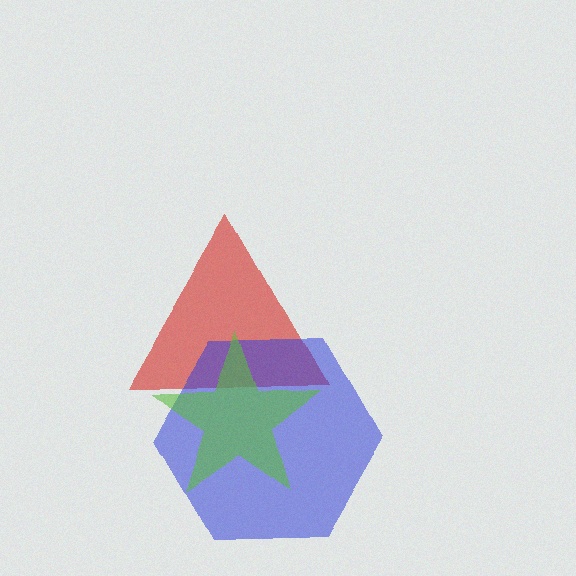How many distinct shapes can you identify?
There are 3 distinct shapes: a red triangle, a blue hexagon, a lime star.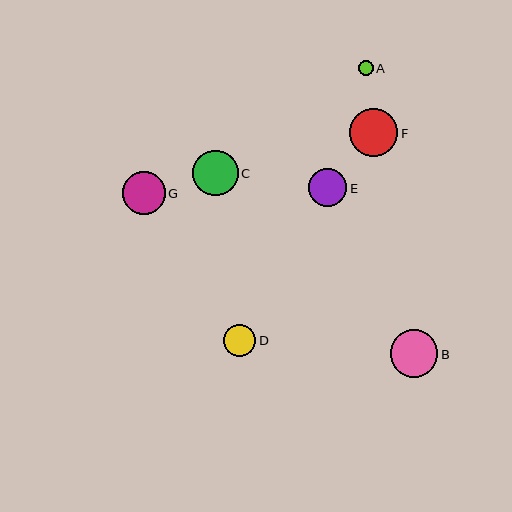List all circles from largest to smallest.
From largest to smallest: F, B, C, G, E, D, A.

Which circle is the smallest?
Circle A is the smallest with a size of approximately 15 pixels.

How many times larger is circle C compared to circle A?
Circle C is approximately 3.0 times the size of circle A.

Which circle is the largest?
Circle F is the largest with a size of approximately 48 pixels.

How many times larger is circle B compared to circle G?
Circle B is approximately 1.1 times the size of circle G.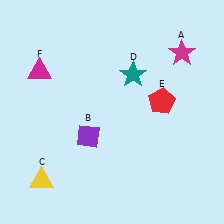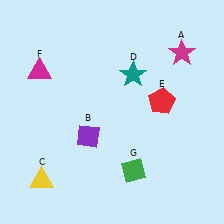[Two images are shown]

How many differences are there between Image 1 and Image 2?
There is 1 difference between the two images.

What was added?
A green diamond (G) was added in Image 2.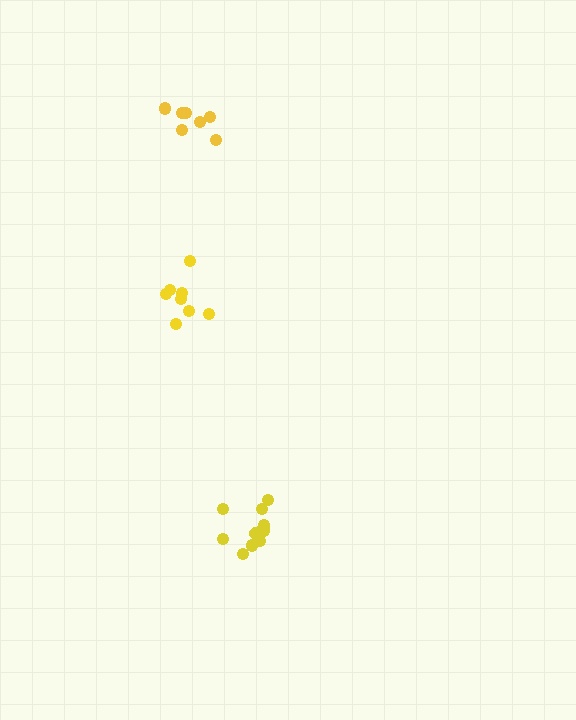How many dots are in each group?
Group 1: 7 dots, Group 2: 11 dots, Group 3: 8 dots (26 total).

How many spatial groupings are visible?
There are 3 spatial groupings.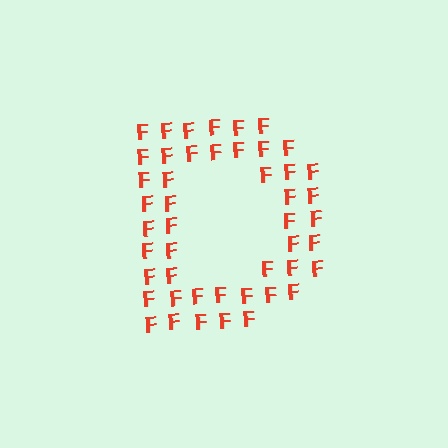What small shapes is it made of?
It is made of small letter F's.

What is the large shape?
The large shape is the letter D.